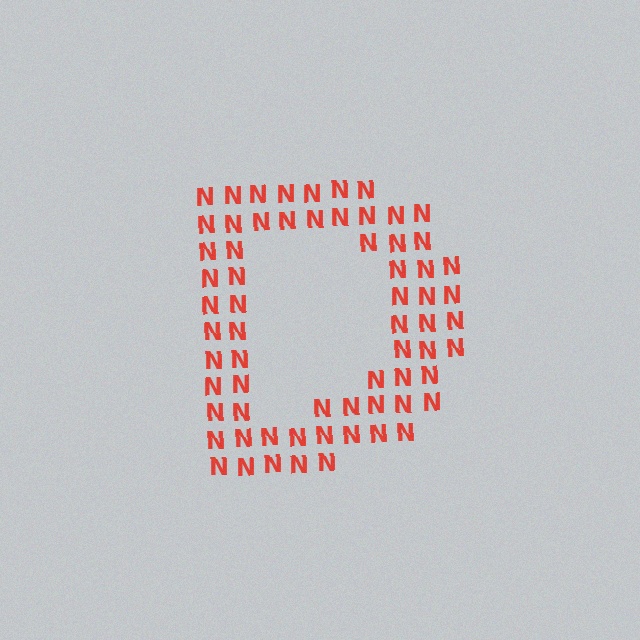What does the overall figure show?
The overall figure shows the letter D.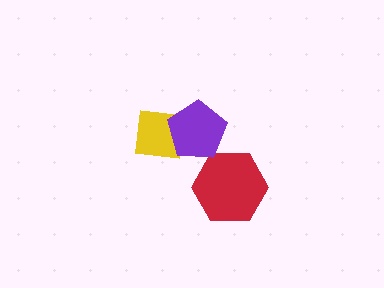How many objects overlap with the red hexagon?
0 objects overlap with the red hexagon.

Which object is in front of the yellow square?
The purple pentagon is in front of the yellow square.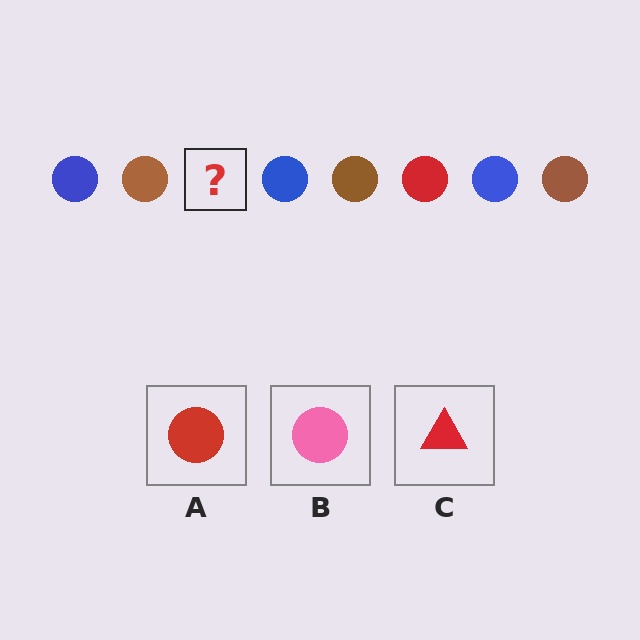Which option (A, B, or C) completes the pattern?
A.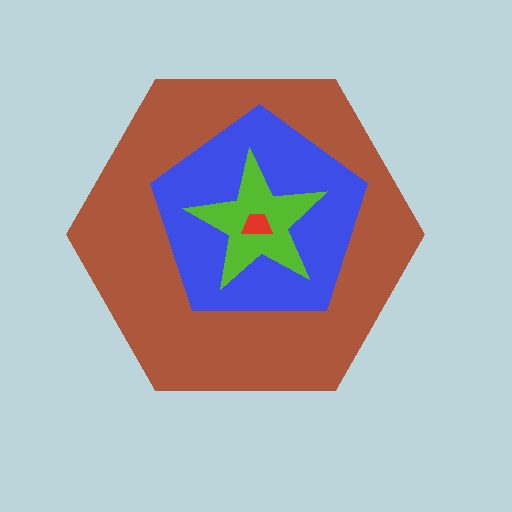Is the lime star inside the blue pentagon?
Yes.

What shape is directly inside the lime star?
The red trapezoid.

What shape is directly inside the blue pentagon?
The lime star.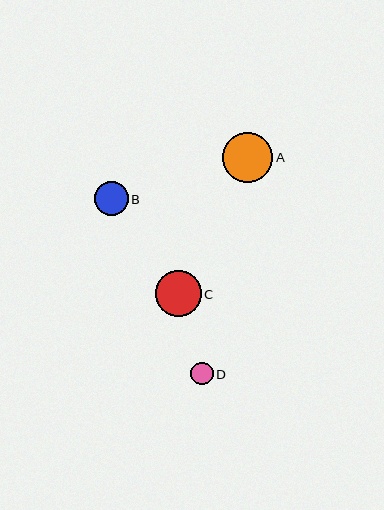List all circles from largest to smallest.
From largest to smallest: A, C, B, D.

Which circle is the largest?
Circle A is the largest with a size of approximately 50 pixels.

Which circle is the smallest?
Circle D is the smallest with a size of approximately 22 pixels.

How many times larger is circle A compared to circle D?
Circle A is approximately 2.3 times the size of circle D.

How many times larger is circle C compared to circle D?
Circle C is approximately 2.1 times the size of circle D.